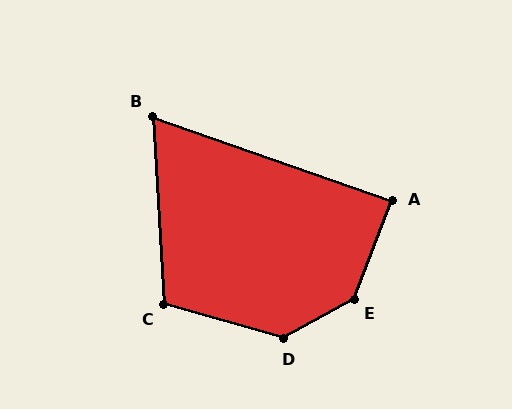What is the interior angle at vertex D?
Approximately 136 degrees (obtuse).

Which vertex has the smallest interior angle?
B, at approximately 67 degrees.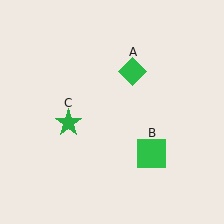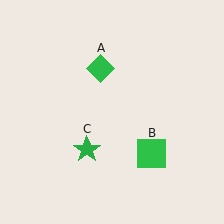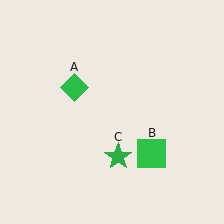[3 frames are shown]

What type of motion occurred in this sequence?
The green diamond (object A), green star (object C) rotated counterclockwise around the center of the scene.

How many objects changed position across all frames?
2 objects changed position: green diamond (object A), green star (object C).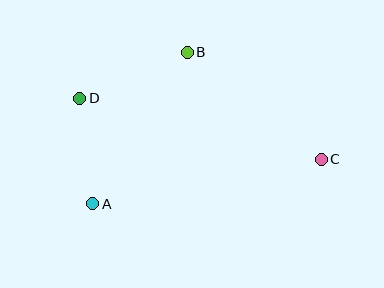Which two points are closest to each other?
Points A and D are closest to each other.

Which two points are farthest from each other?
Points C and D are farthest from each other.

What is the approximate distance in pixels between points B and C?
The distance between B and C is approximately 172 pixels.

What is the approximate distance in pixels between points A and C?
The distance between A and C is approximately 233 pixels.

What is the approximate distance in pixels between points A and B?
The distance between A and B is approximately 179 pixels.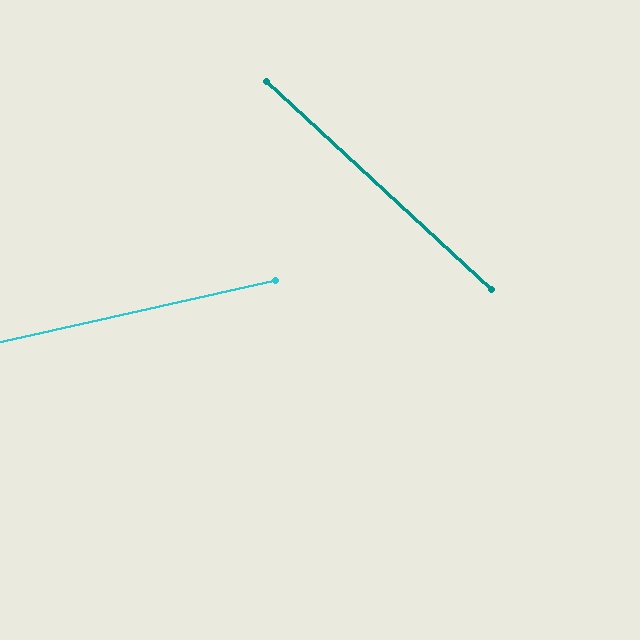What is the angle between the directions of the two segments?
Approximately 55 degrees.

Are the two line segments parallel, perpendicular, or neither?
Neither parallel nor perpendicular — they differ by about 55°.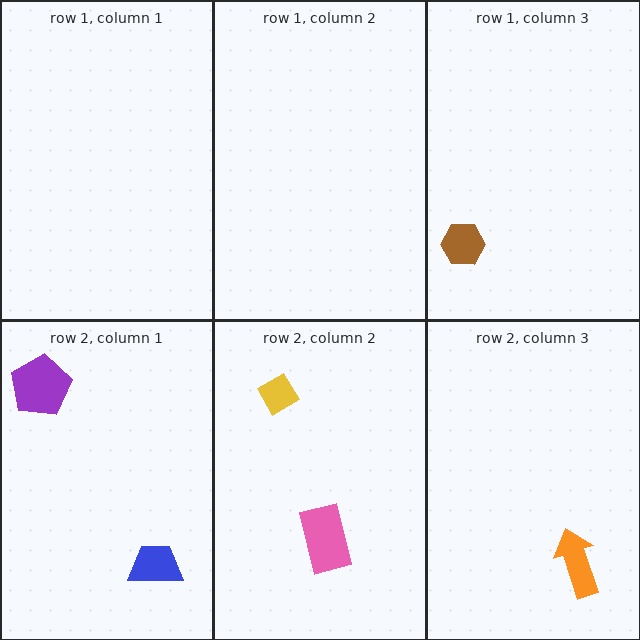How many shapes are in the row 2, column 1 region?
2.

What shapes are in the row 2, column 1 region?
The blue trapezoid, the purple pentagon.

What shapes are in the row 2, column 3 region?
The orange arrow.